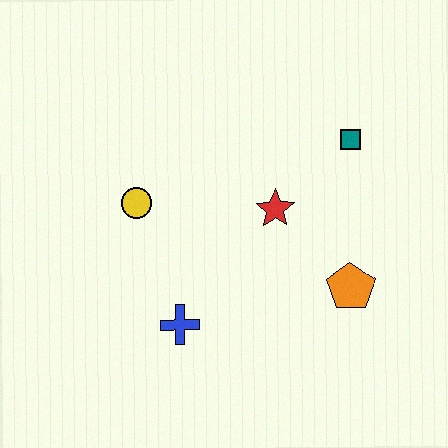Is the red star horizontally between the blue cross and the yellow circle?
No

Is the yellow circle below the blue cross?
No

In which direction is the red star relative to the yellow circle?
The red star is to the right of the yellow circle.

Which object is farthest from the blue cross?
The teal square is farthest from the blue cross.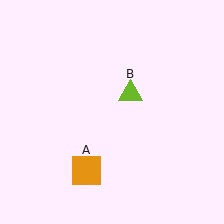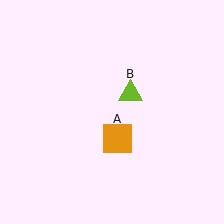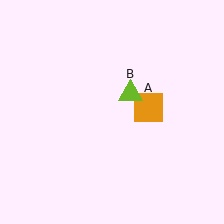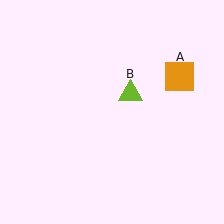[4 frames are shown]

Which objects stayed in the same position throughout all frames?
Lime triangle (object B) remained stationary.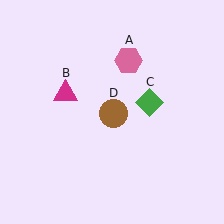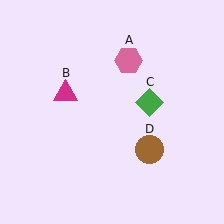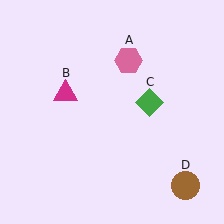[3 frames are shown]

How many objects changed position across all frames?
1 object changed position: brown circle (object D).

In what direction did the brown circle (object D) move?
The brown circle (object D) moved down and to the right.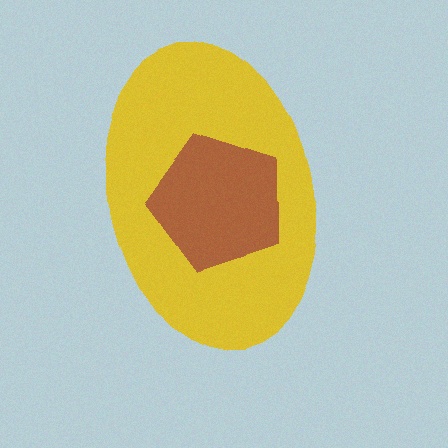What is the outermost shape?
The yellow ellipse.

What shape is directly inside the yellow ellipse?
The brown pentagon.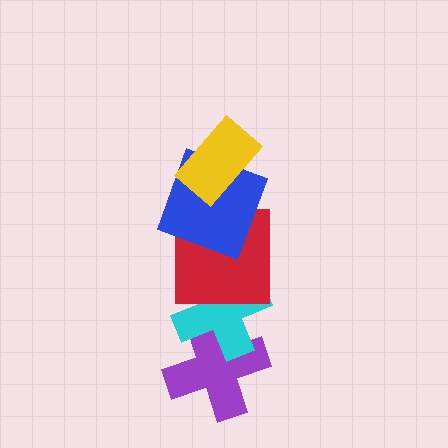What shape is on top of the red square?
The blue square is on top of the red square.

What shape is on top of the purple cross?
The cyan cross is on top of the purple cross.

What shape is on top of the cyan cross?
The red square is on top of the cyan cross.